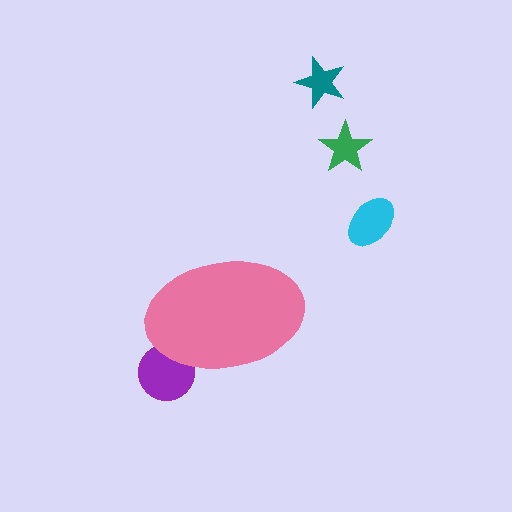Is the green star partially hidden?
No, the green star is fully visible.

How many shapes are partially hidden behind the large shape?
1 shape is partially hidden.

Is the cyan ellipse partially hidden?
No, the cyan ellipse is fully visible.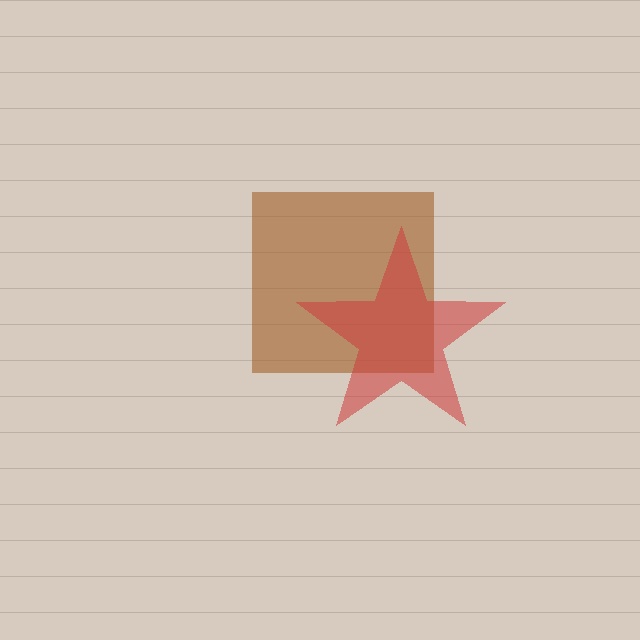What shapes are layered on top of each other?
The layered shapes are: a brown square, a red star.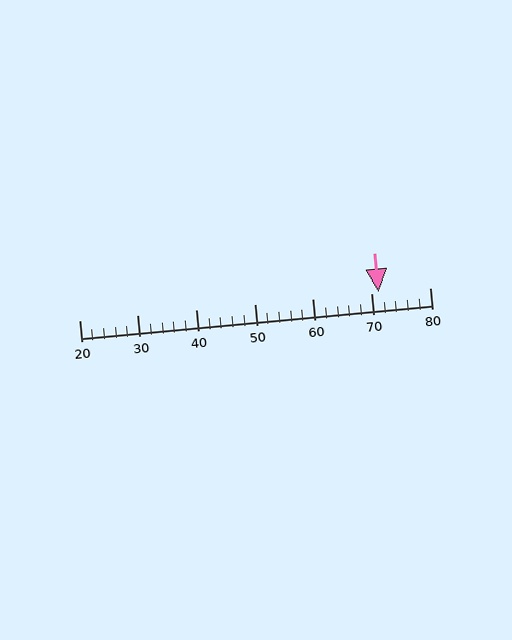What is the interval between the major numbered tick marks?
The major tick marks are spaced 10 units apart.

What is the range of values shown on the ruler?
The ruler shows values from 20 to 80.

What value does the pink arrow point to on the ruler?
The pink arrow points to approximately 71.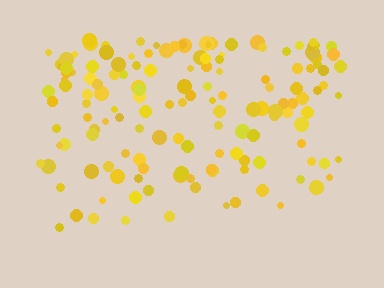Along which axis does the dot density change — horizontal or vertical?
Vertical.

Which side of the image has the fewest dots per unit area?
The bottom.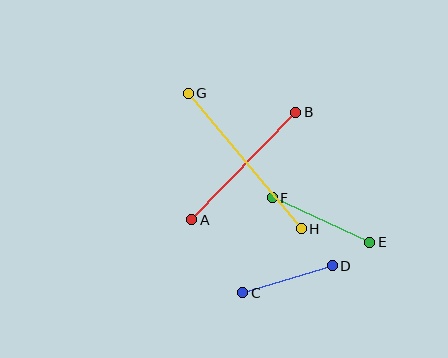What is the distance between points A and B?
The distance is approximately 149 pixels.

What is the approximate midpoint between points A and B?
The midpoint is at approximately (244, 166) pixels.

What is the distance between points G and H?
The distance is approximately 176 pixels.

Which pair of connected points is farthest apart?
Points G and H are farthest apart.